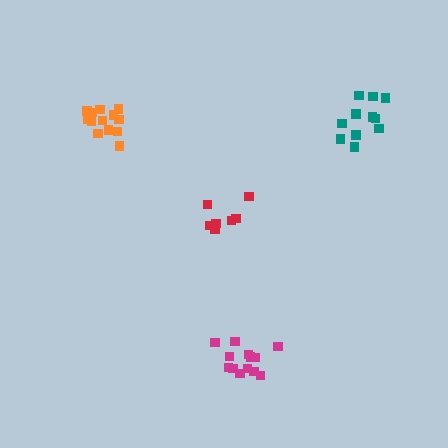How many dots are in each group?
Group 1: 13 dots, Group 2: 13 dots, Group 3: 7 dots, Group 4: 11 dots (44 total).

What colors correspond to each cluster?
The clusters are colored: magenta, orange, red, teal.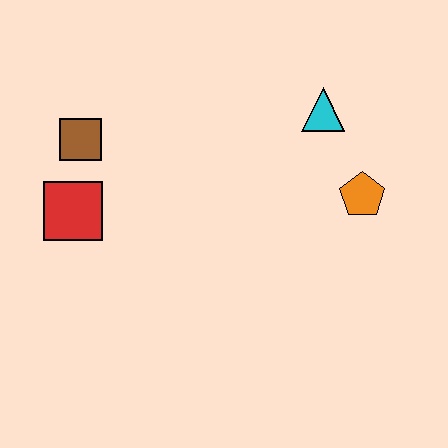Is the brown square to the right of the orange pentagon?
No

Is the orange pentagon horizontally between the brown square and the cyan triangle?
No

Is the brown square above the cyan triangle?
No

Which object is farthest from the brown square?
The orange pentagon is farthest from the brown square.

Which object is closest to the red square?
The brown square is closest to the red square.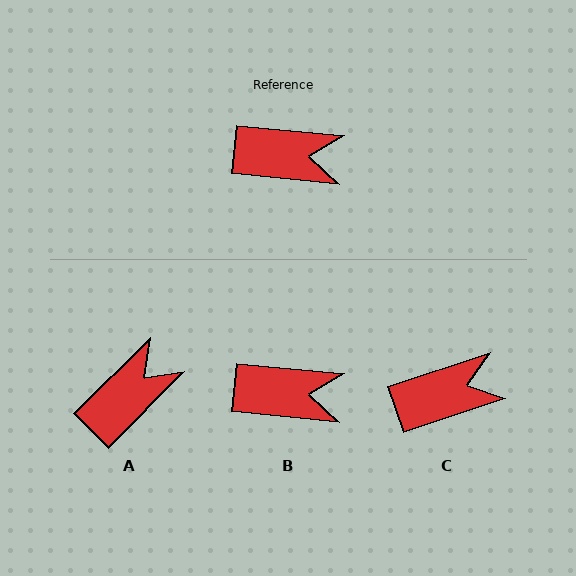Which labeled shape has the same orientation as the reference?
B.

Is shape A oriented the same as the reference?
No, it is off by about 50 degrees.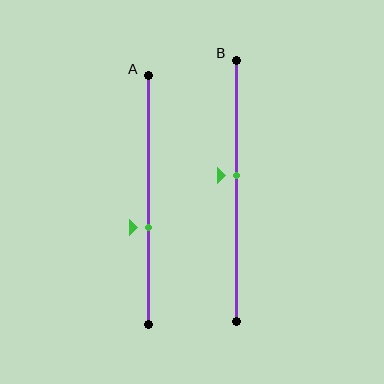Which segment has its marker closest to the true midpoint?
Segment B has its marker closest to the true midpoint.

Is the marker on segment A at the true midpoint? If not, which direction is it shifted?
No, the marker on segment A is shifted downward by about 11% of the segment length.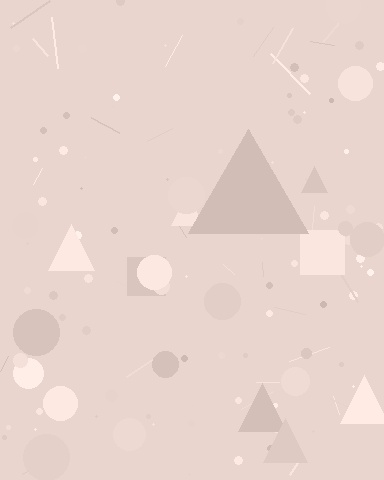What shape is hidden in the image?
A triangle is hidden in the image.